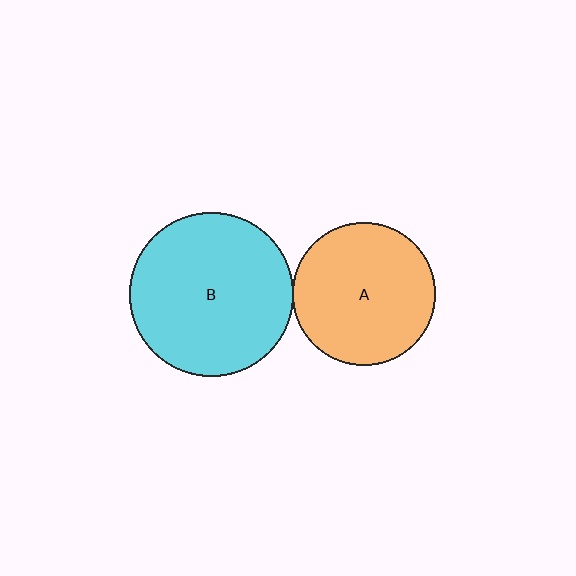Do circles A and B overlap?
Yes.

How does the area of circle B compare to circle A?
Approximately 1.3 times.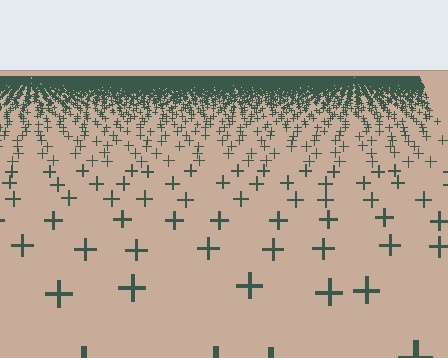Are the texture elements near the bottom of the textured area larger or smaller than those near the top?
Larger. Near the bottom, elements are closer to the viewer and appear at a bigger on-screen size.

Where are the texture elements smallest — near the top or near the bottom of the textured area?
Near the top.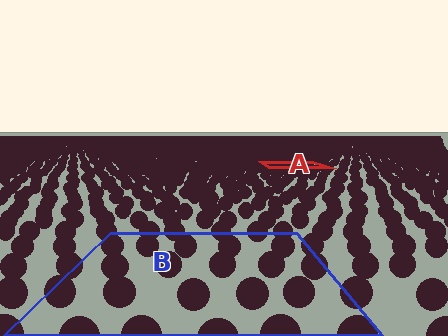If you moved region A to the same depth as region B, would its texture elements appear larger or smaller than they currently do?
They would appear larger. At a closer depth, the same texture elements are projected at a bigger on-screen size.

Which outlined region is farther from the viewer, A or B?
Region A is farther from the viewer — the texture elements inside it appear smaller and more densely packed.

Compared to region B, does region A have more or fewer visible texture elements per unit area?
Region A has more texture elements per unit area — they are packed more densely because it is farther away.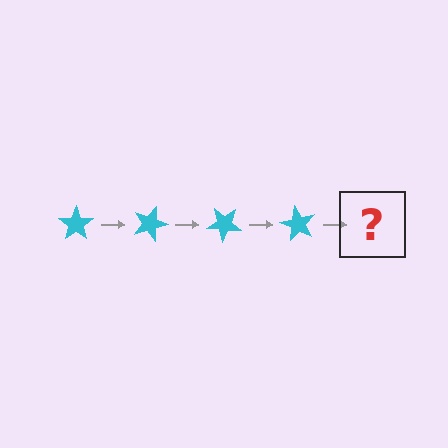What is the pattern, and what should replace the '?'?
The pattern is that the star rotates 20 degrees each step. The '?' should be a cyan star rotated 80 degrees.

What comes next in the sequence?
The next element should be a cyan star rotated 80 degrees.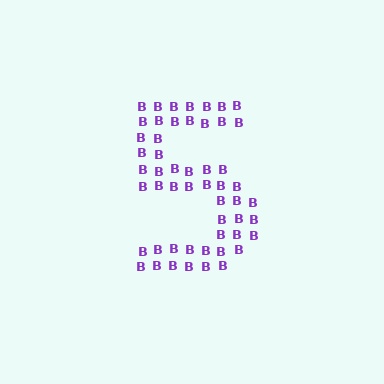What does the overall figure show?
The overall figure shows the digit 5.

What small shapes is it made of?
It is made of small letter B's.